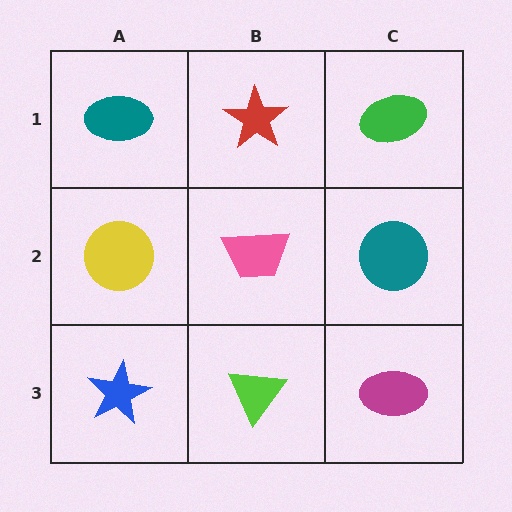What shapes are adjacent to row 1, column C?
A teal circle (row 2, column C), a red star (row 1, column B).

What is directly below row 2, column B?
A lime triangle.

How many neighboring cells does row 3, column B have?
3.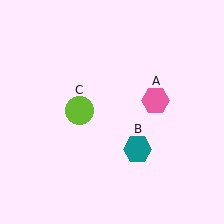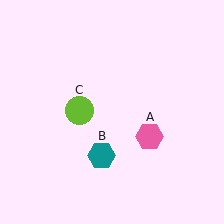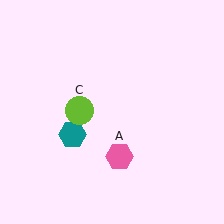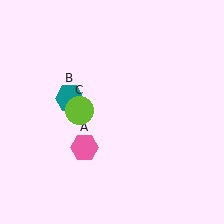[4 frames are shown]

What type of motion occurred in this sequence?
The pink hexagon (object A), teal hexagon (object B) rotated clockwise around the center of the scene.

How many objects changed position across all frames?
2 objects changed position: pink hexagon (object A), teal hexagon (object B).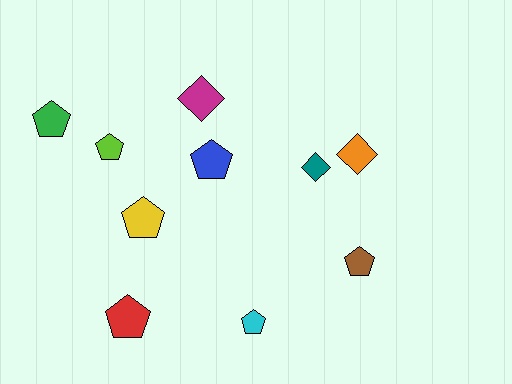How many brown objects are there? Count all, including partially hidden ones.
There is 1 brown object.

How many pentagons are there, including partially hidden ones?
There are 7 pentagons.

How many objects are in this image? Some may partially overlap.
There are 10 objects.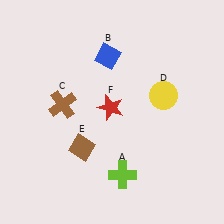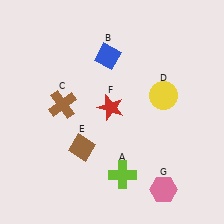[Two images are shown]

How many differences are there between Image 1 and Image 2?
There is 1 difference between the two images.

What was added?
A pink hexagon (G) was added in Image 2.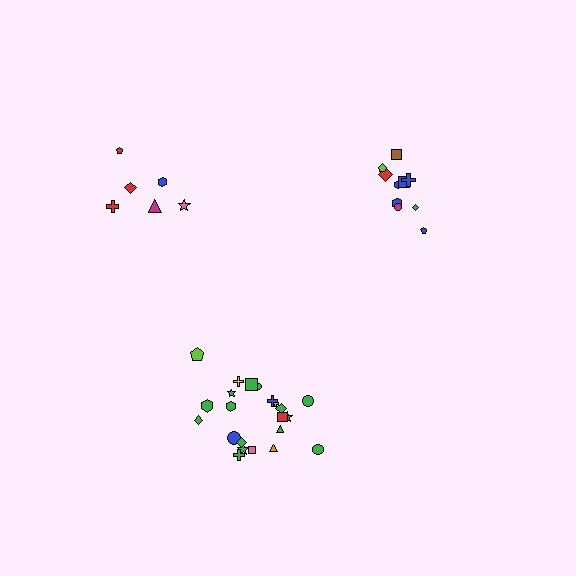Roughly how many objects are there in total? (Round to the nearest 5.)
Roughly 40 objects in total.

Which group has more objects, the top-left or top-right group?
The top-right group.